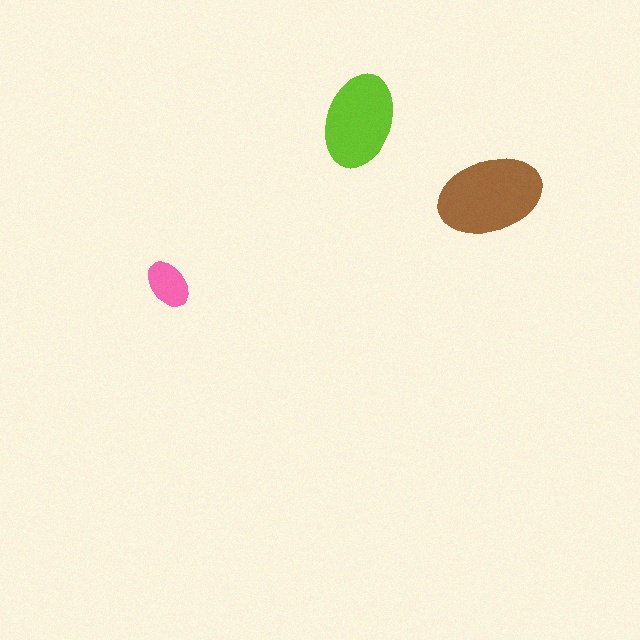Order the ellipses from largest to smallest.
the brown one, the lime one, the pink one.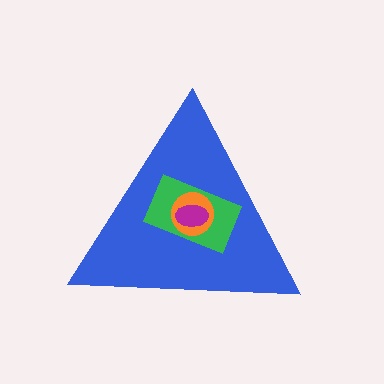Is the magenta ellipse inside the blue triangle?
Yes.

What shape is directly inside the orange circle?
The magenta ellipse.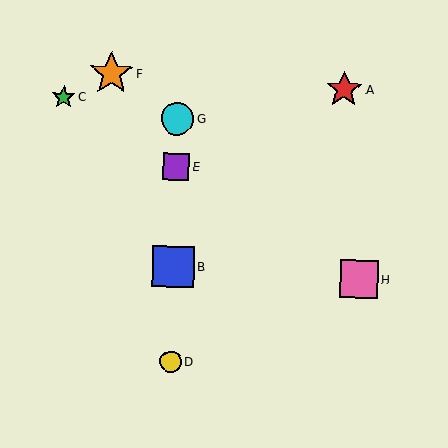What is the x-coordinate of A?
Object A is at x≈344.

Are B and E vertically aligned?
Yes, both are at x≈174.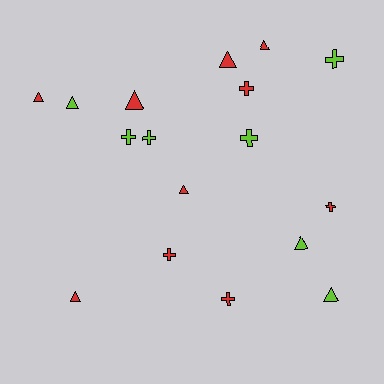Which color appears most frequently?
Red, with 10 objects.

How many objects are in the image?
There are 17 objects.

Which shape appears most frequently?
Triangle, with 9 objects.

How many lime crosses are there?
There are 4 lime crosses.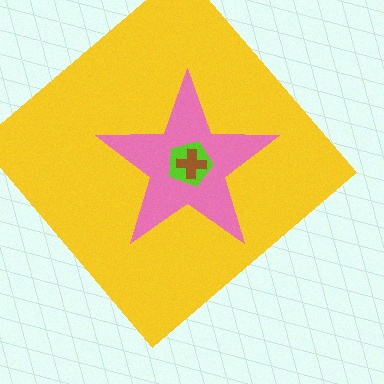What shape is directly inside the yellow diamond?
The pink star.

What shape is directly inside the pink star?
The lime pentagon.